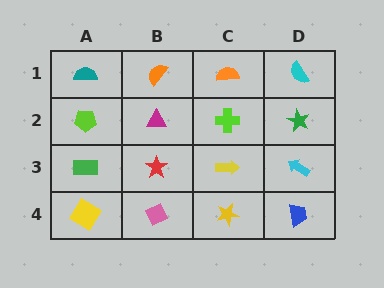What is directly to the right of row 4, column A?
A pink diamond.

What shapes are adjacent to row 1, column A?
A lime pentagon (row 2, column A), an orange semicircle (row 1, column B).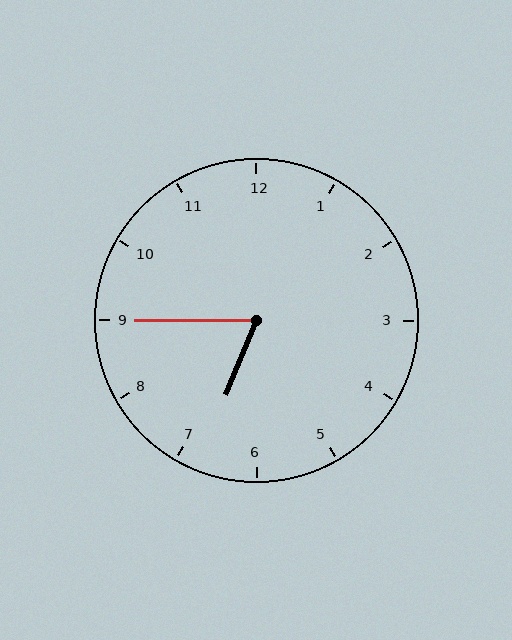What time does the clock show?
6:45.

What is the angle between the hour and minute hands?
Approximately 68 degrees.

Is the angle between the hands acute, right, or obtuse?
It is acute.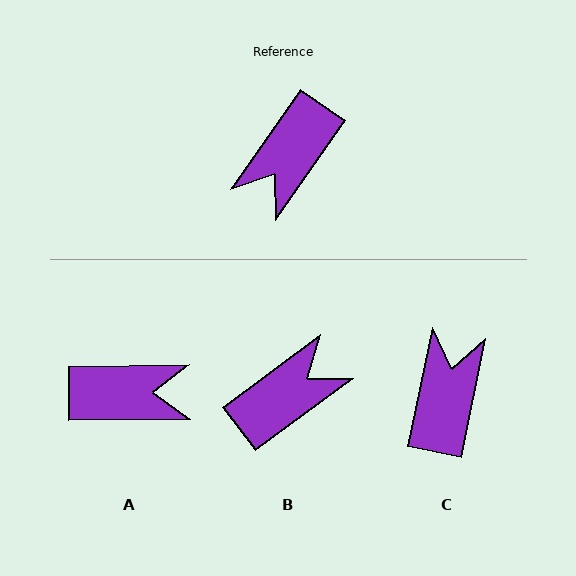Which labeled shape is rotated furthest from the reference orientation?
B, about 161 degrees away.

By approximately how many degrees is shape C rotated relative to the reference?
Approximately 157 degrees clockwise.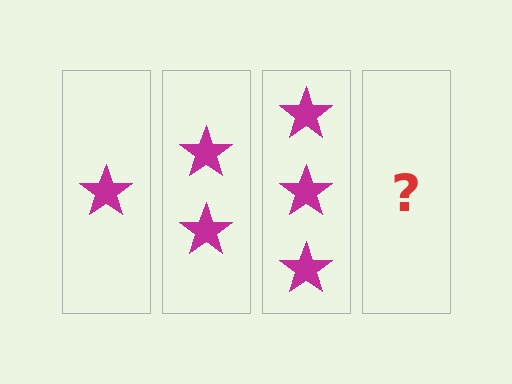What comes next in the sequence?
The next element should be 4 stars.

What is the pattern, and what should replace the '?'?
The pattern is that each step adds one more star. The '?' should be 4 stars.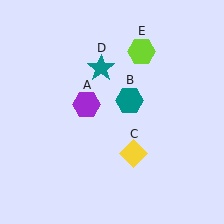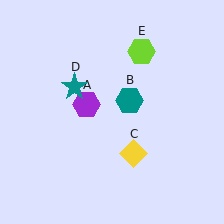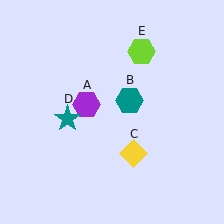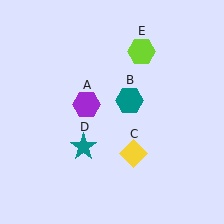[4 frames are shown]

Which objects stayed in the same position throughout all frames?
Purple hexagon (object A) and teal hexagon (object B) and yellow diamond (object C) and lime hexagon (object E) remained stationary.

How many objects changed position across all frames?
1 object changed position: teal star (object D).